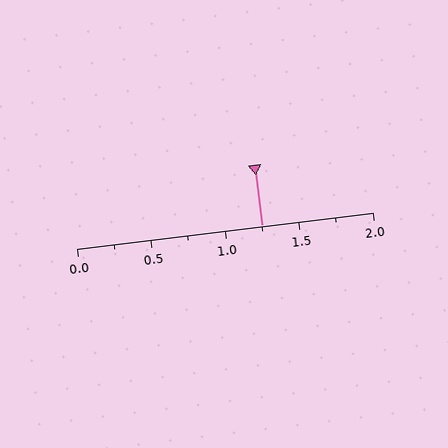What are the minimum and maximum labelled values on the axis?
The axis runs from 0.0 to 2.0.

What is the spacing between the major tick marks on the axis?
The major ticks are spaced 0.5 apart.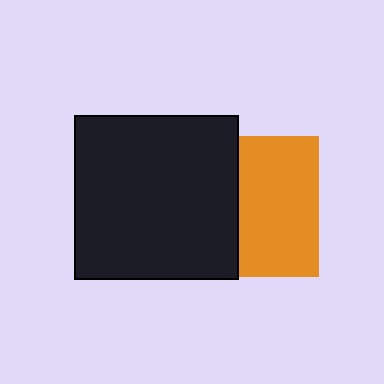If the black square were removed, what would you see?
You would see the complete orange square.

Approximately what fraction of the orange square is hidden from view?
Roughly 44% of the orange square is hidden behind the black square.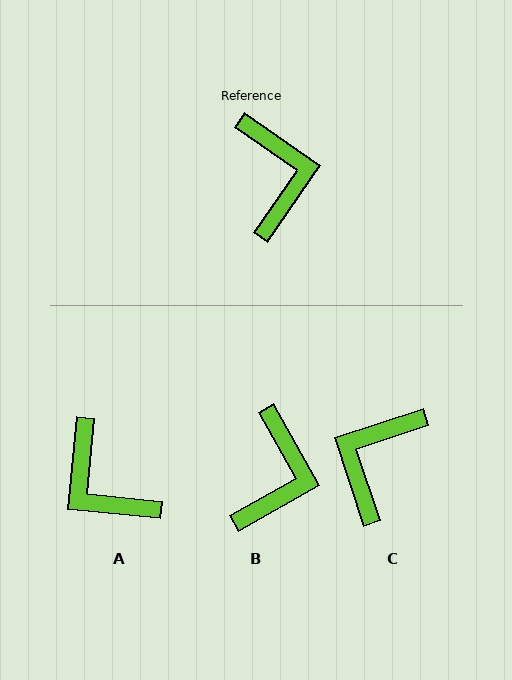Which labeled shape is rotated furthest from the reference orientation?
A, about 151 degrees away.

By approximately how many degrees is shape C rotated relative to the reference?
Approximately 143 degrees counter-clockwise.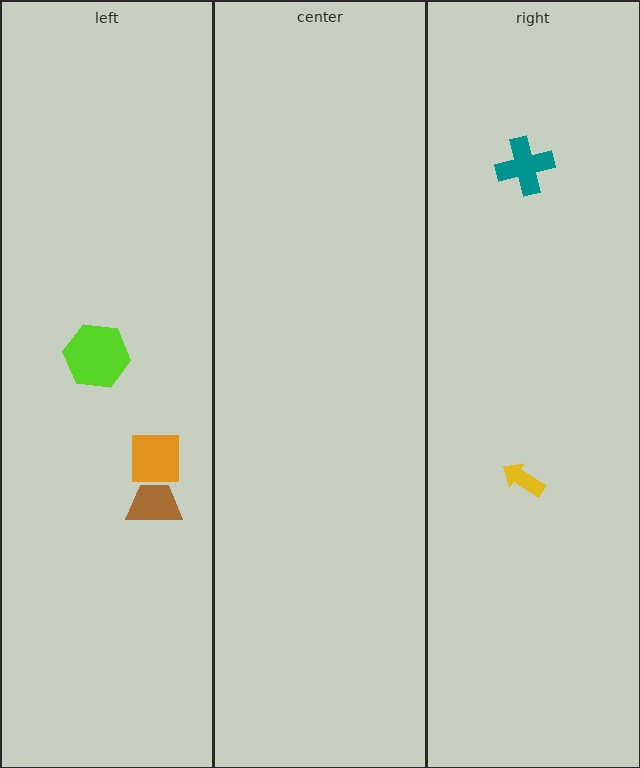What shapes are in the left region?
The lime hexagon, the brown trapezoid, the orange square.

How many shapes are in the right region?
2.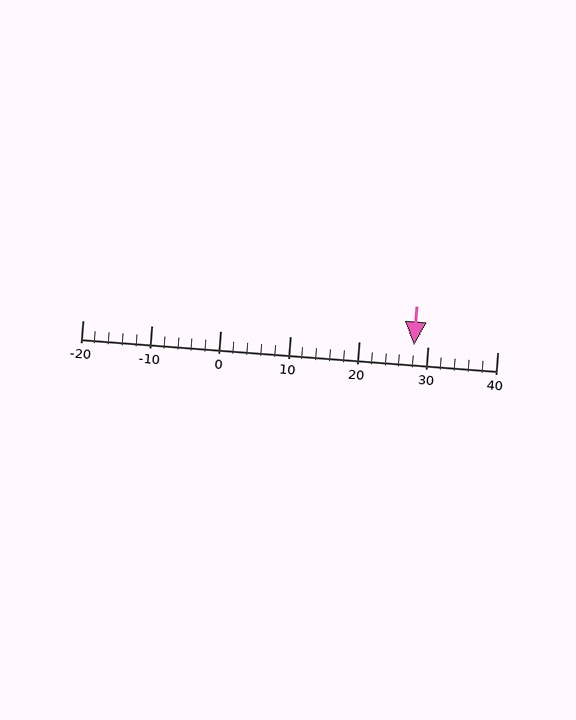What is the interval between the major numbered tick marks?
The major tick marks are spaced 10 units apart.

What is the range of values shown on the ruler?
The ruler shows values from -20 to 40.